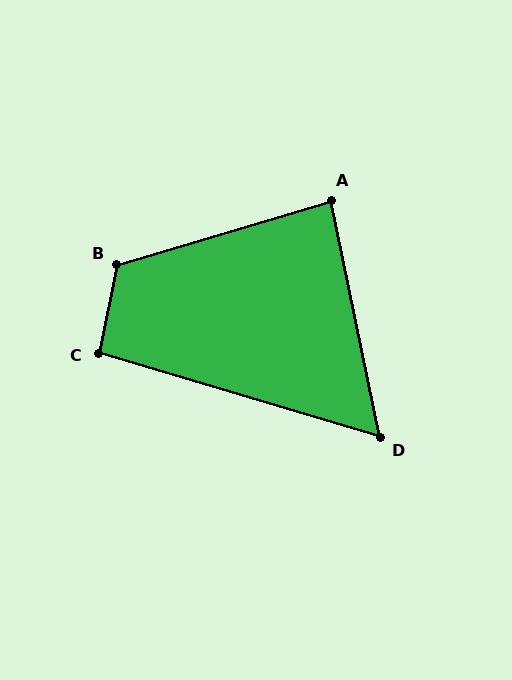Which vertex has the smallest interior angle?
D, at approximately 62 degrees.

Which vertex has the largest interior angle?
B, at approximately 118 degrees.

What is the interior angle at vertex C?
Approximately 95 degrees (approximately right).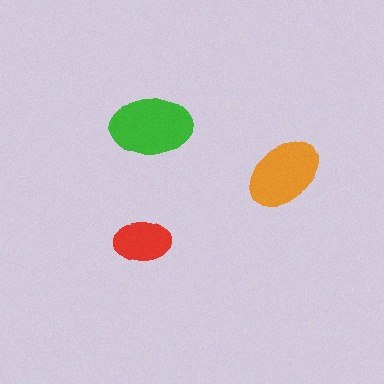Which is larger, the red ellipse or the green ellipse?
The green one.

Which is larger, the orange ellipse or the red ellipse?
The orange one.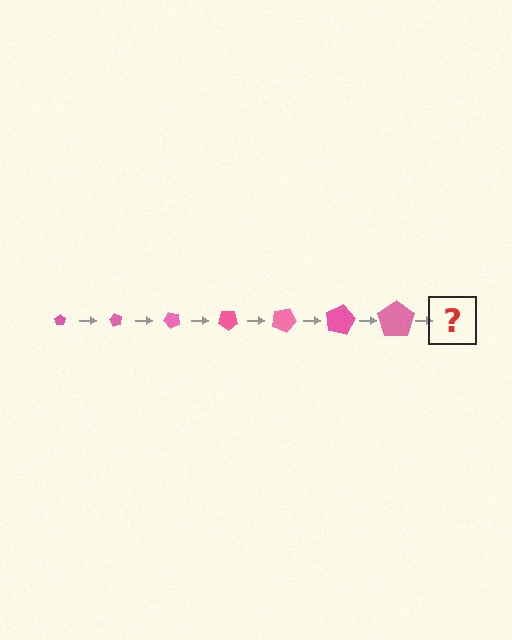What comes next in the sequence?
The next element should be a pentagon, larger than the previous one and rotated 420 degrees from the start.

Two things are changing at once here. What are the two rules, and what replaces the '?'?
The two rules are that the pentagon grows larger each step and it rotates 60 degrees each step. The '?' should be a pentagon, larger than the previous one and rotated 420 degrees from the start.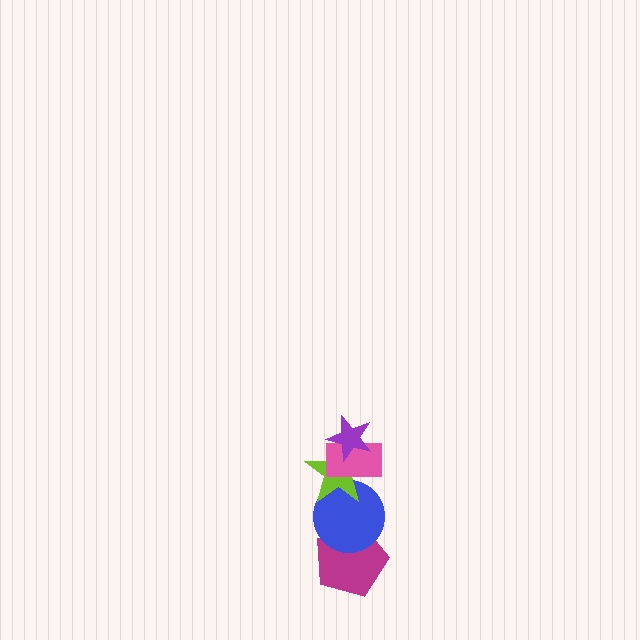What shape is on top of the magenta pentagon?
The blue circle is on top of the magenta pentagon.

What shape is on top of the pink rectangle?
The purple star is on top of the pink rectangle.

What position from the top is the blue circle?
The blue circle is 4th from the top.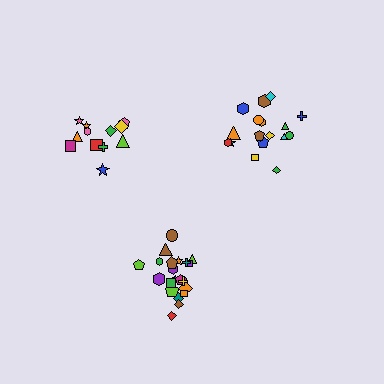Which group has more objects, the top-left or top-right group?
The top-right group.